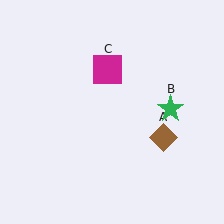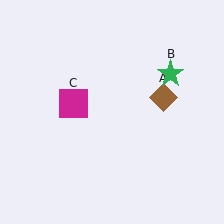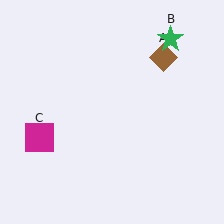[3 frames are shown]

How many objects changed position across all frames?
3 objects changed position: brown diamond (object A), green star (object B), magenta square (object C).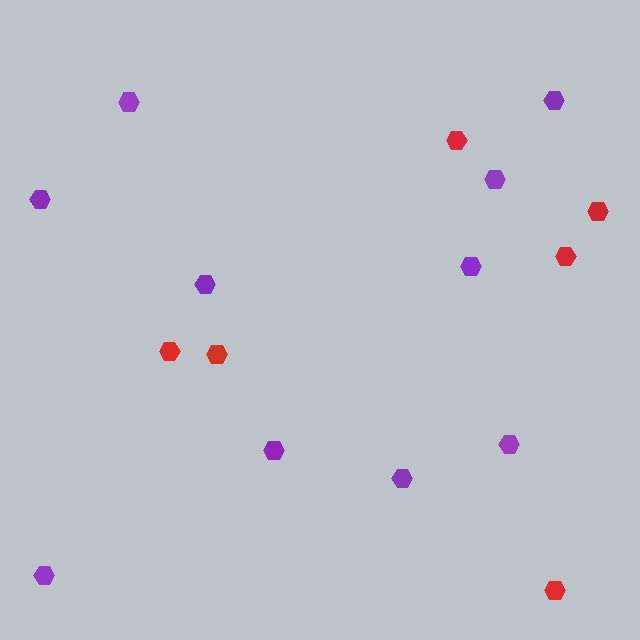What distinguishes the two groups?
There are 2 groups: one group of red hexagons (6) and one group of purple hexagons (10).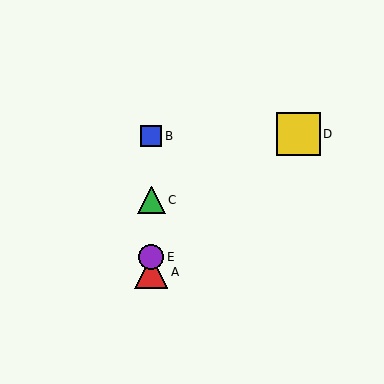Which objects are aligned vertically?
Objects A, B, C, E are aligned vertically.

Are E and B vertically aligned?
Yes, both are at x≈151.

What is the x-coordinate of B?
Object B is at x≈151.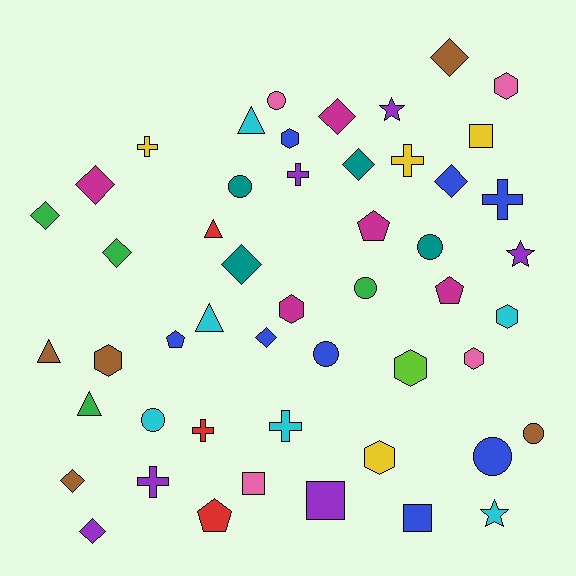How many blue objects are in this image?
There are 8 blue objects.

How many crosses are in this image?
There are 7 crosses.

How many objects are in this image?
There are 50 objects.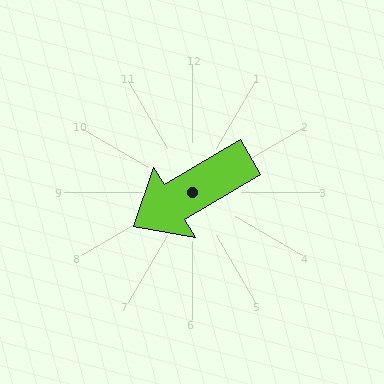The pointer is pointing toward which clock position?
Roughly 8 o'clock.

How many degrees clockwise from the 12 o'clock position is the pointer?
Approximately 239 degrees.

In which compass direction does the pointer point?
Southwest.